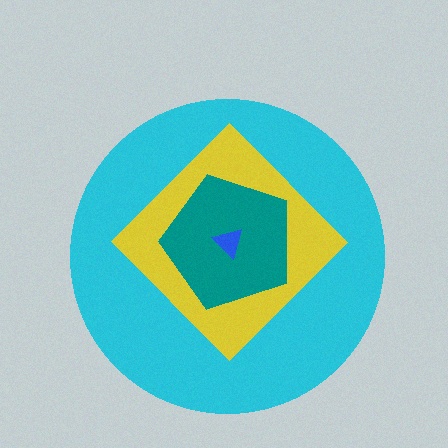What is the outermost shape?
The cyan circle.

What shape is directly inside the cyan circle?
The yellow diamond.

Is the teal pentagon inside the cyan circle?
Yes.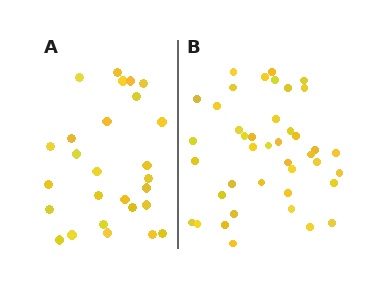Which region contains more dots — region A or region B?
Region B (the right region) has more dots.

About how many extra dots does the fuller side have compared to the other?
Region B has approximately 15 more dots than region A.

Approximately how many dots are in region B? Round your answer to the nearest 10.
About 40 dots. (The exact count is 41, which rounds to 40.)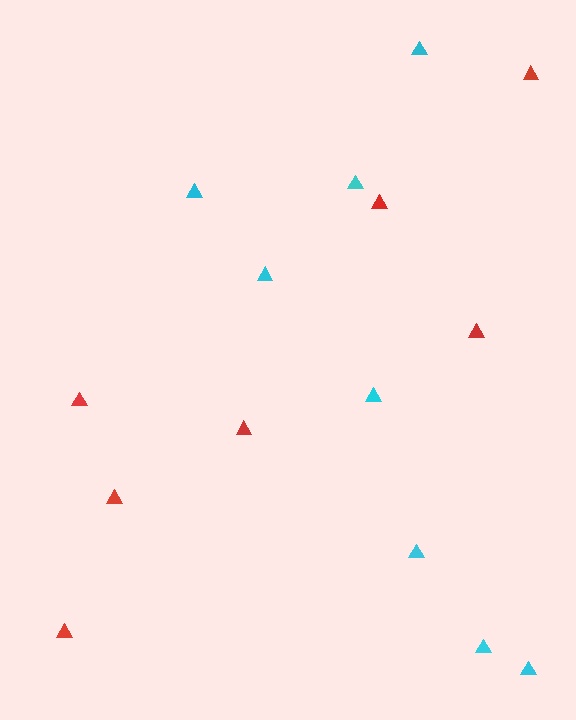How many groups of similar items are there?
There are 2 groups: one group of cyan triangles (8) and one group of red triangles (7).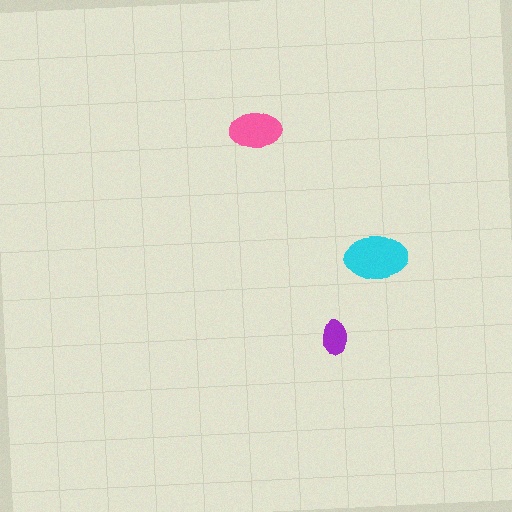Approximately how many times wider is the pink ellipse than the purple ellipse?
About 1.5 times wider.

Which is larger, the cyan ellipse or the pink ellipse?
The cyan one.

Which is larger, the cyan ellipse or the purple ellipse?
The cyan one.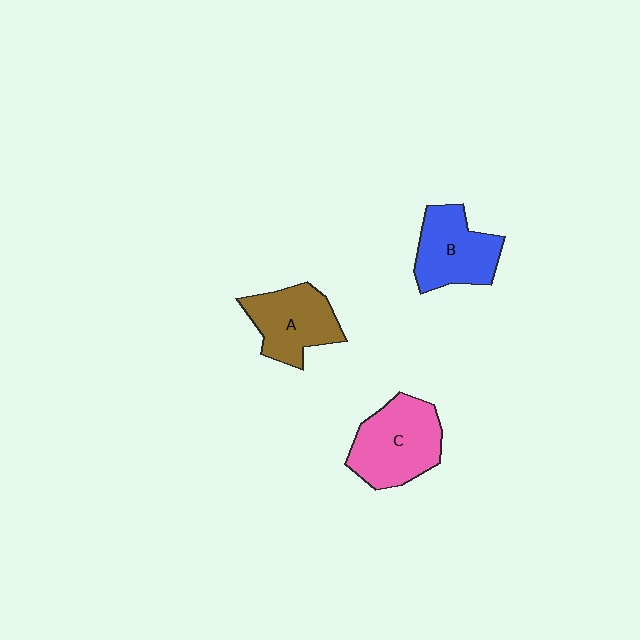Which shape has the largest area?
Shape C (pink).